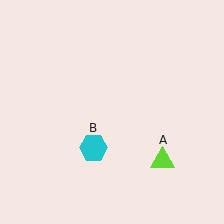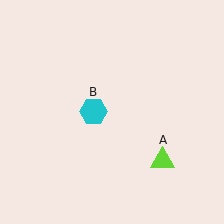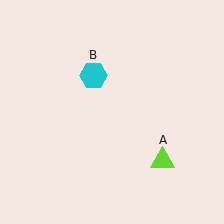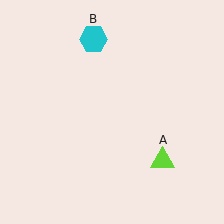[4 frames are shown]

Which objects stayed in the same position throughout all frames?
Lime triangle (object A) remained stationary.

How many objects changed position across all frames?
1 object changed position: cyan hexagon (object B).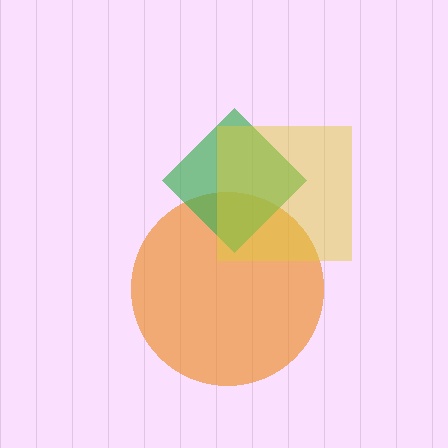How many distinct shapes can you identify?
There are 3 distinct shapes: an orange circle, a green diamond, a yellow square.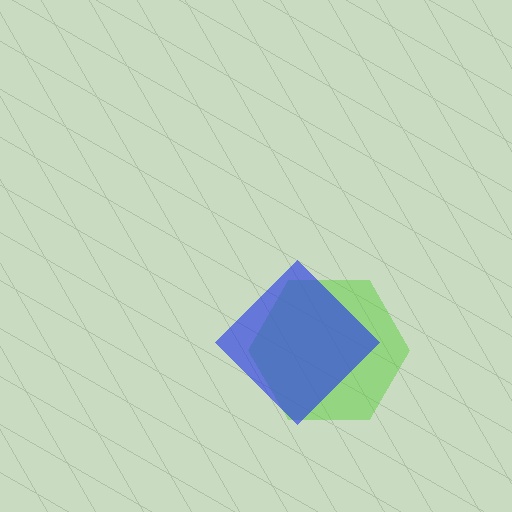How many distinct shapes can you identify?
There are 2 distinct shapes: a lime hexagon, a blue diamond.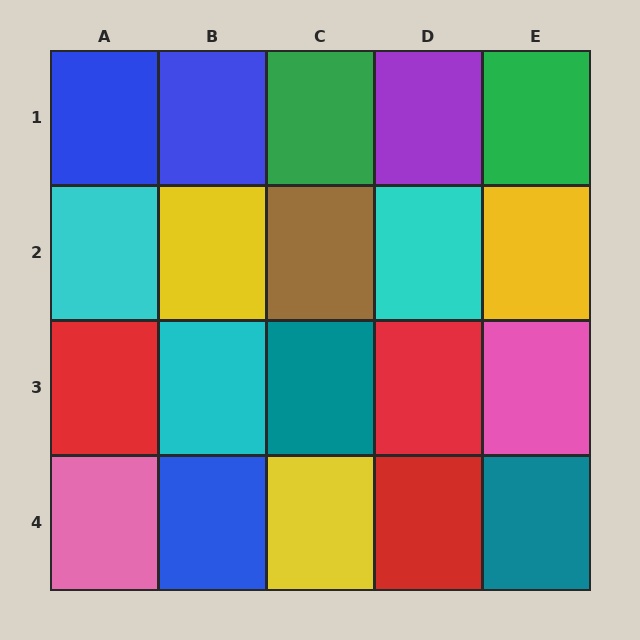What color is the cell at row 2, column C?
Brown.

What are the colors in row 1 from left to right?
Blue, blue, green, purple, green.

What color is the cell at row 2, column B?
Yellow.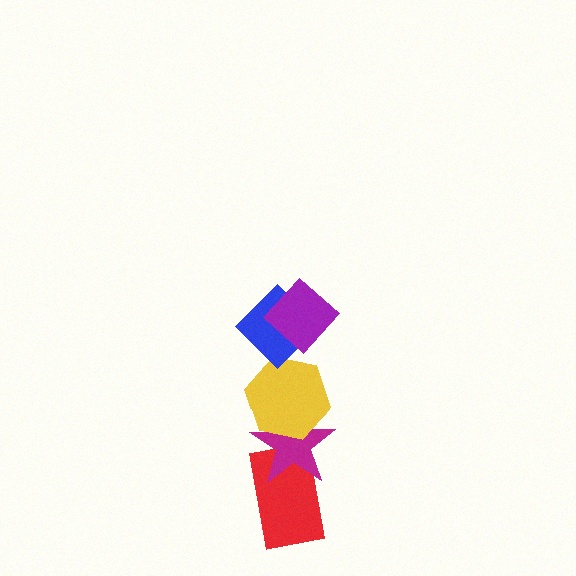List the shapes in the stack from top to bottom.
From top to bottom: the purple diamond, the blue diamond, the yellow hexagon, the magenta star, the red rectangle.